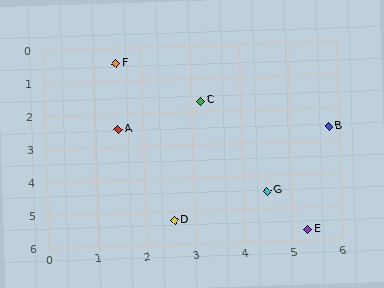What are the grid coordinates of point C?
Point C is at approximately (3.2, 1.7).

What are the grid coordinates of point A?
Point A is at approximately (1.5, 2.5).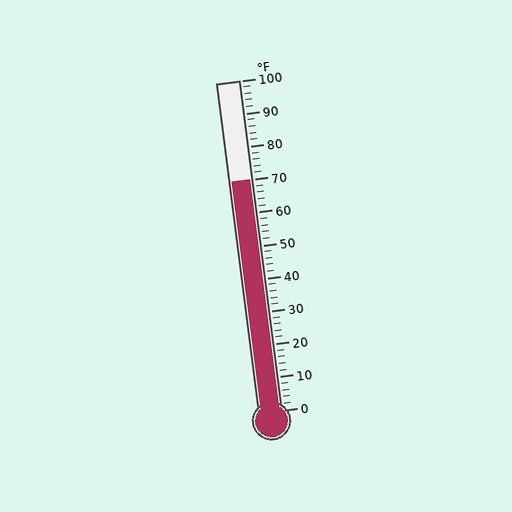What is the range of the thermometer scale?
The thermometer scale ranges from 0°F to 100°F.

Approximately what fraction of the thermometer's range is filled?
The thermometer is filled to approximately 70% of its range.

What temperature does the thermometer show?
The thermometer shows approximately 70°F.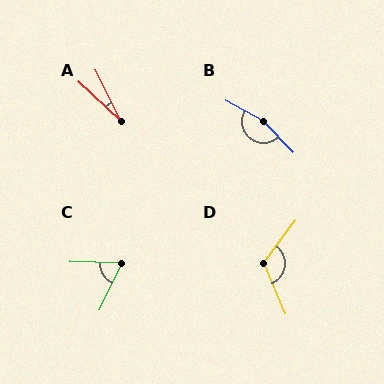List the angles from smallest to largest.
A (21°), C (66°), D (120°), B (162°).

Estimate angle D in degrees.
Approximately 120 degrees.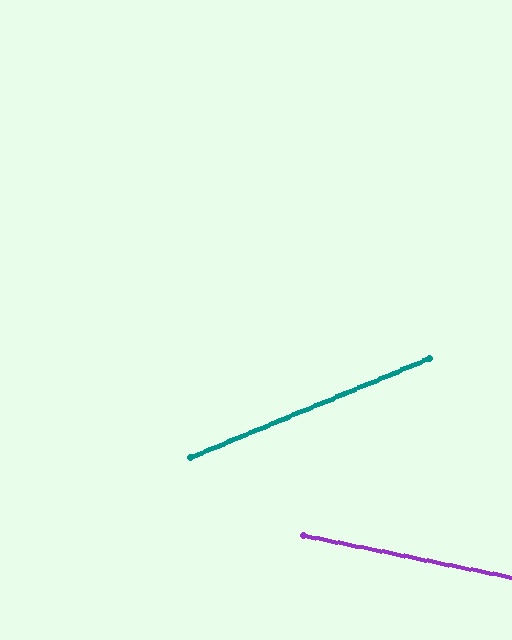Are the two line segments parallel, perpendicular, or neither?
Neither parallel nor perpendicular — they differ by about 34°.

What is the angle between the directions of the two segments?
Approximately 34 degrees.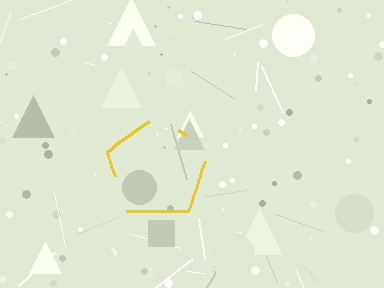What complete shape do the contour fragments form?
The contour fragments form a pentagon.